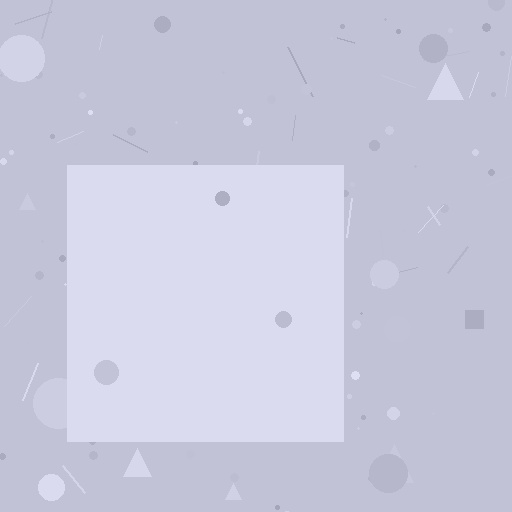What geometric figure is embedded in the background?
A square is embedded in the background.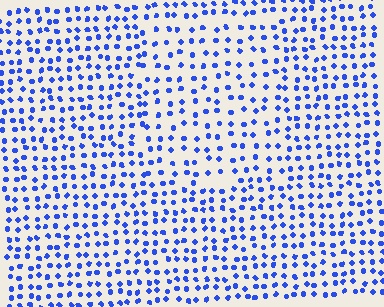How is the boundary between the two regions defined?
The boundary is defined by a change in element density (approximately 1.5x ratio). All elements are the same color, size, and shape.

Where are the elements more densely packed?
The elements are more densely packed outside the rectangle boundary.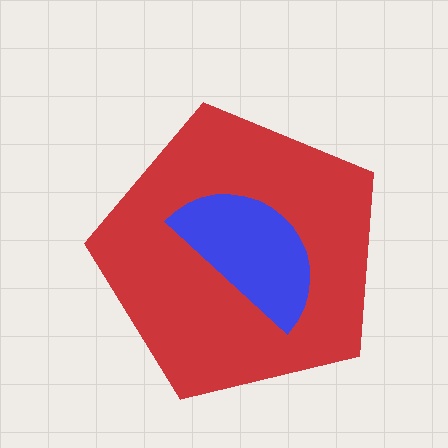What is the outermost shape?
The red pentagon.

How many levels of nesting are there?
2.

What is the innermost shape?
The blue semicircle.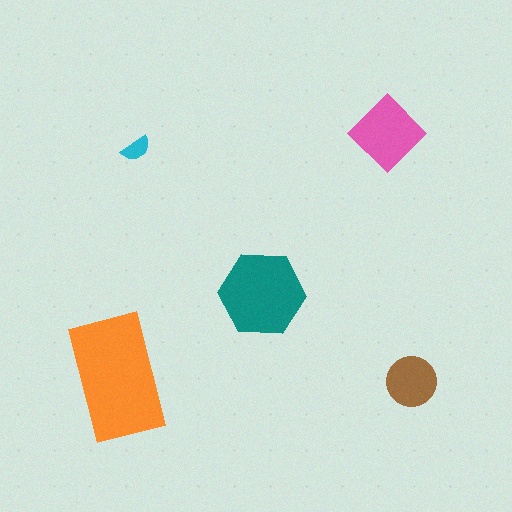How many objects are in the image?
There are 5 objects in the image.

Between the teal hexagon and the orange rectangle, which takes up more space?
The orange rectangle.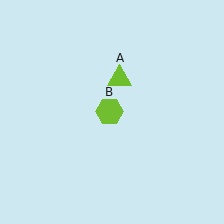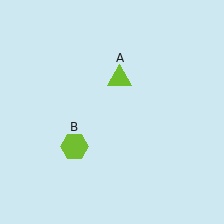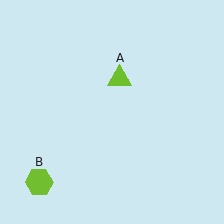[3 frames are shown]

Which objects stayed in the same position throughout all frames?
Lime triangle (object A) remained stationary.